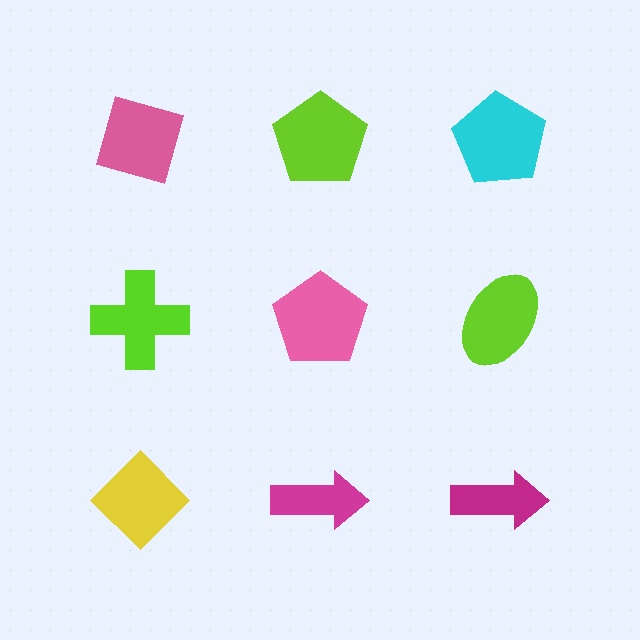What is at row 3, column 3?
A magenta arrow.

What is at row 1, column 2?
A lime pentagon.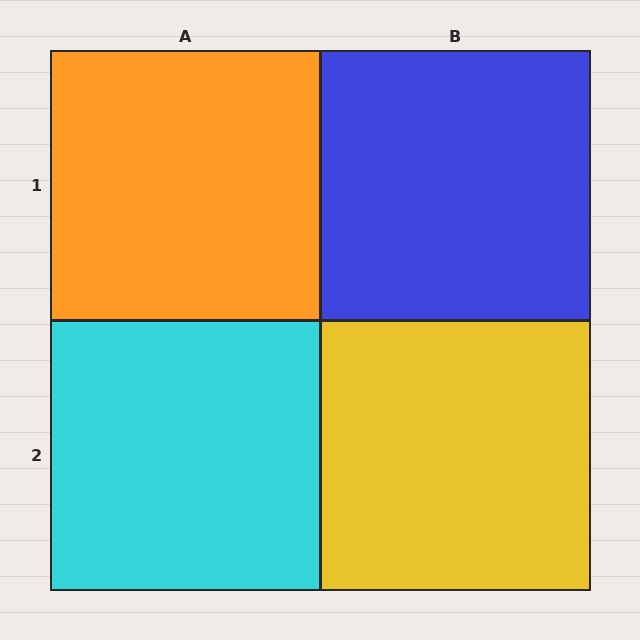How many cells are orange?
1 cell is orange.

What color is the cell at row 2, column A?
Cyan.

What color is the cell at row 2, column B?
Yellow.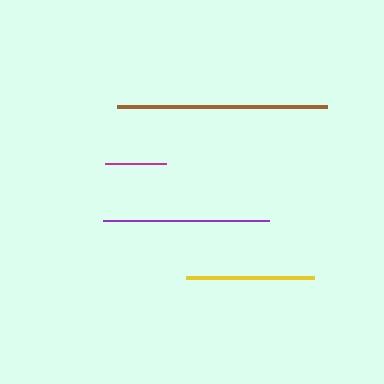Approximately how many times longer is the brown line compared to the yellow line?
The brown line is approximately 1.6 times the length of the yellow line.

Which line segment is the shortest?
The magenta line is the shortest at approximately 61 pixels.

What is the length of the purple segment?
The purple segment is approximately 166 pixels long.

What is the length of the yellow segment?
The yellow segment is approximately 128 pixels long.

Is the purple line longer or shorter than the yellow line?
The purple line is longer than the yellow line.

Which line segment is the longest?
The brown line is the longest at approximately 210 pixels.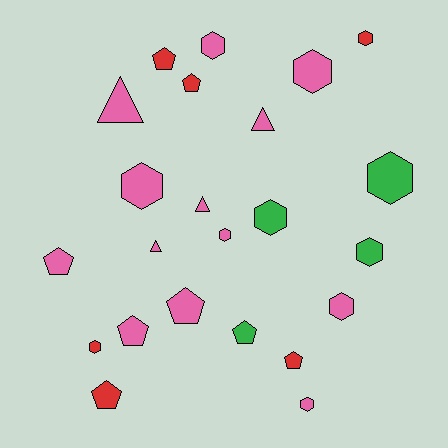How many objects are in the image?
There are 23 objects.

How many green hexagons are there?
There are 3 green hexagons.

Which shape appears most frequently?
Hexagon, with 11 objects.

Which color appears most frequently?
Pink, with 13 objects.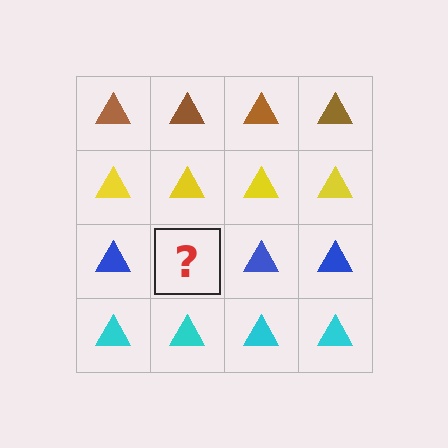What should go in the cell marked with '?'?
The missing cell should contain a blue triangle.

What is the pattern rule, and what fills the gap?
The rule is that each row has a consistent color. The gap should be filled with a blue triangle.